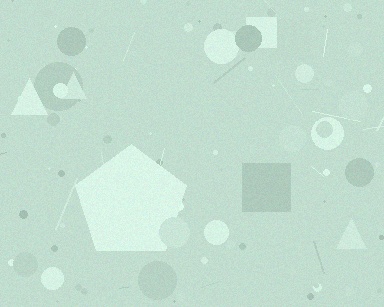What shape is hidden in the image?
A pentagon is hidden in the image.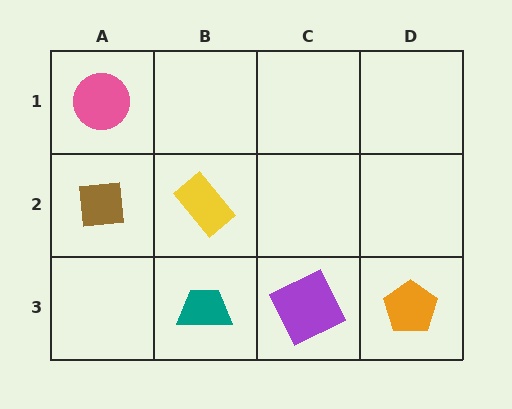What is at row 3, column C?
A purple square.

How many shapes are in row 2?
2 shapes.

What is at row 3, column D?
An orange pentagon.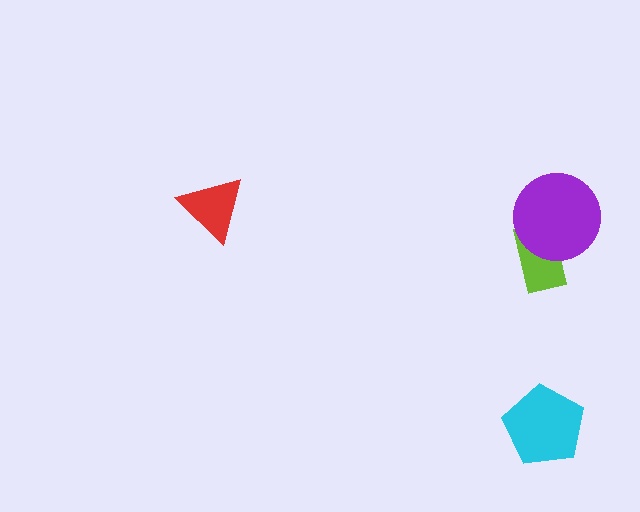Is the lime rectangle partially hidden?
Yes, it is partially covered by another shape.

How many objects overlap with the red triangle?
0 objects overlap with the red triangle.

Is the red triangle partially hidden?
No, no other shape covers it.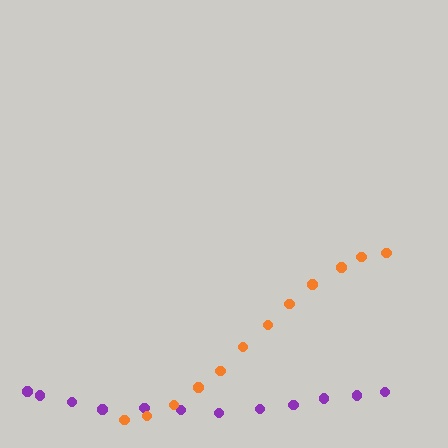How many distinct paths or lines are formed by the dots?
There are 2 distinct paths.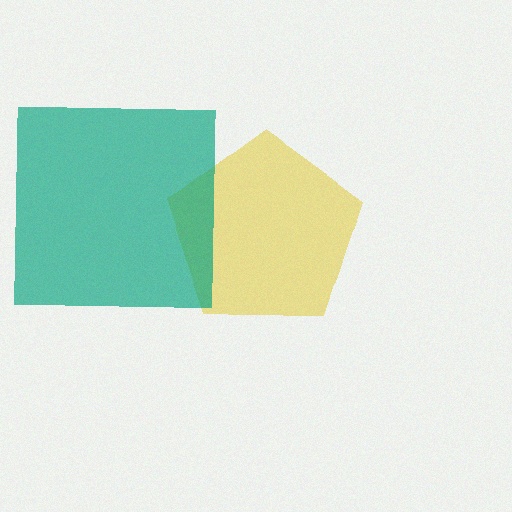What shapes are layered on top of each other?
The layered shapes are: a yellow pentagon, a teal square.